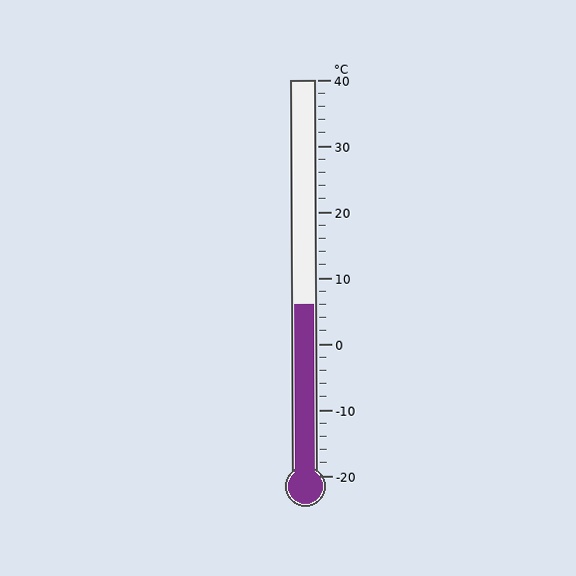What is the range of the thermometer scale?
The thermometer scale ranges from -20°C to 40°C.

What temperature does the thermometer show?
The thermometer shows approximately 6°C.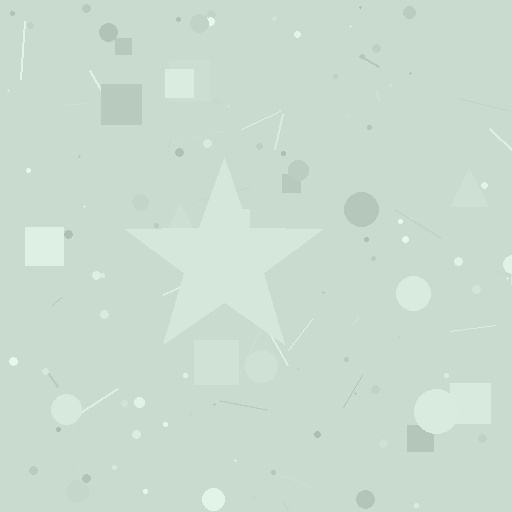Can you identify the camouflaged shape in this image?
The camouflaged shape is a star.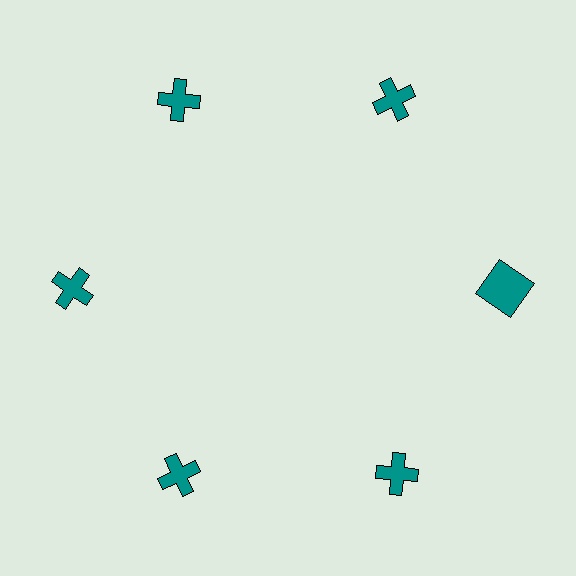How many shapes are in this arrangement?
There are 6 shapes arranged in a ring pattern.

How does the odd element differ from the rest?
It has a different shape: square instead of cross.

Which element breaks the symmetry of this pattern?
The teal square at roughly the 3 o'clock position breaks the symmetry. All other shapes are teal crosses.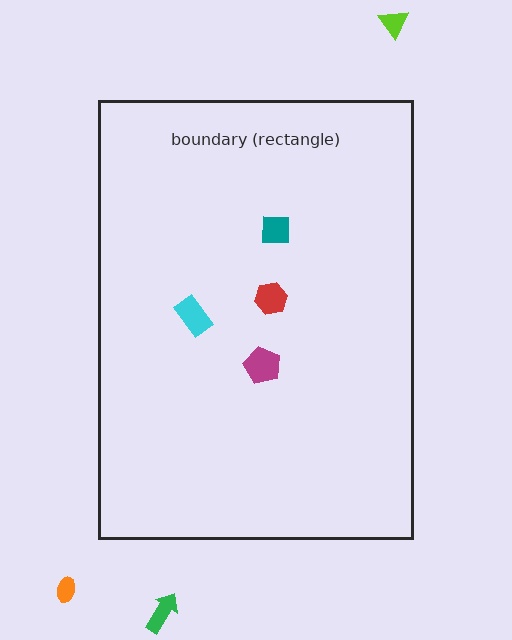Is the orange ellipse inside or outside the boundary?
Outside.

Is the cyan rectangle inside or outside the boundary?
Inside.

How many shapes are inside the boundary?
4 inside, 3 outside.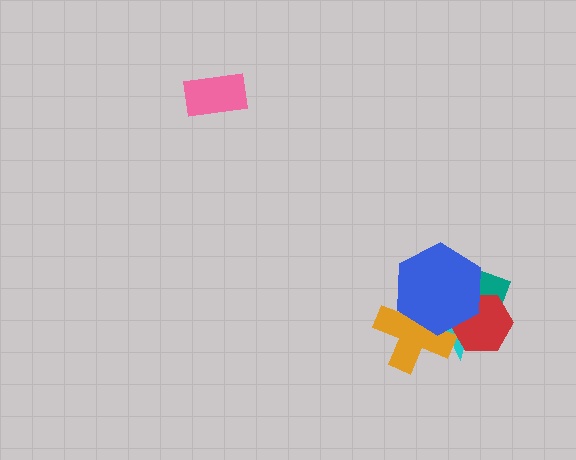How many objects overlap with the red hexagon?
3 objects overlap with the red hexagon.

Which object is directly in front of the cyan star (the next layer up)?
The teal rectangle is directly in front of the cyan star.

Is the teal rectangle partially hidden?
Yes, it is partially covered by another shape.